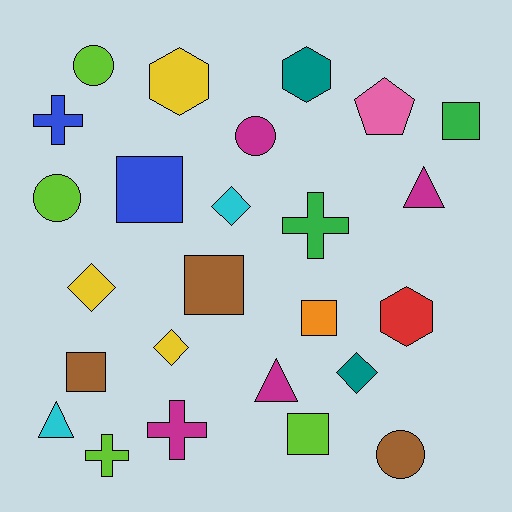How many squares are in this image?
There are 6 squares.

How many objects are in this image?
There are 25 objects.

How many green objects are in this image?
There are 2 green objects.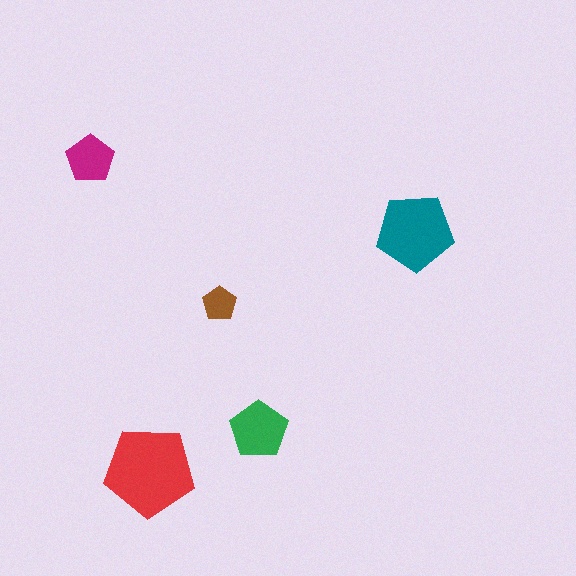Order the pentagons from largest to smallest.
the red one, the teal one, the green one, the magenta one, the brown one.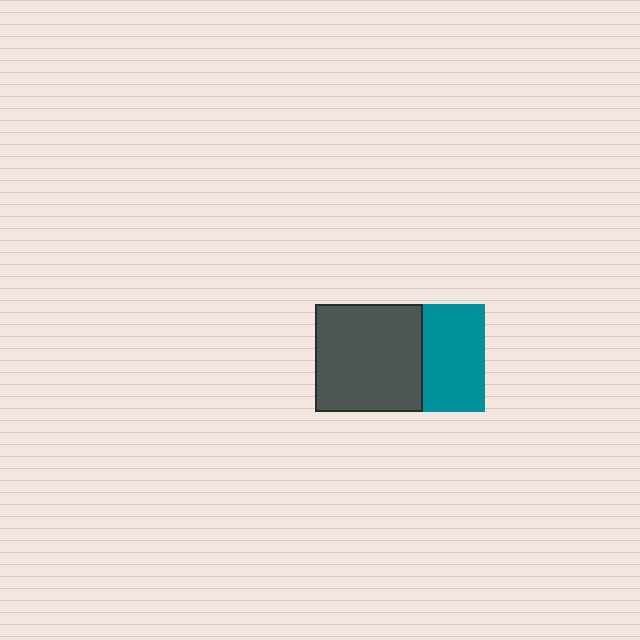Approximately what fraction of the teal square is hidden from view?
Roughly 43% of the teal square is hidden behind the dark gray square.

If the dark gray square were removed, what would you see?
You would see the complete teal square.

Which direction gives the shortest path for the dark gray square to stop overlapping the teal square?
Moving left gives the shortest separation.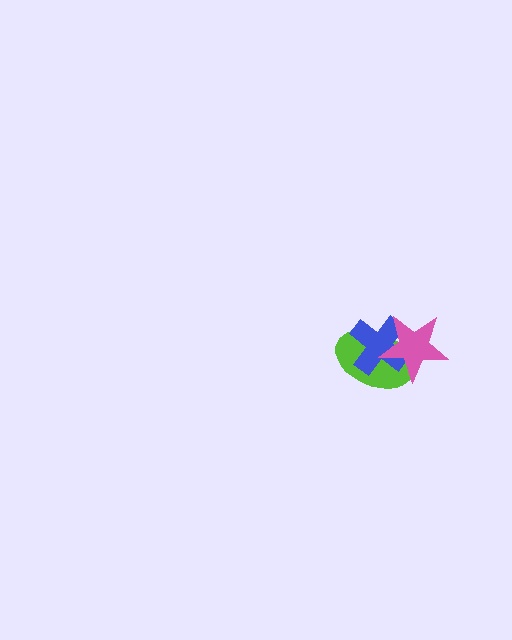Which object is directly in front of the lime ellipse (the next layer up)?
The blue cross is directly in front of the lime ellipse.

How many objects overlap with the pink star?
2 objects overlap with the pink star.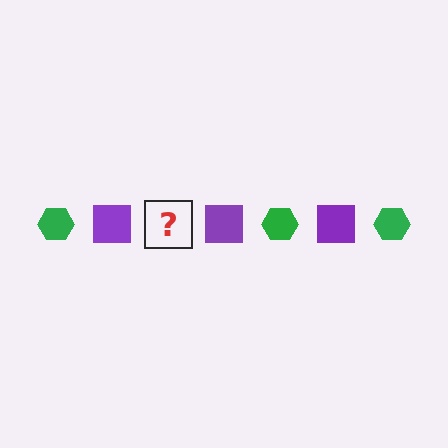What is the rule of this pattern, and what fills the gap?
The rule is that the pattern alternates between green hexagon and purple square. The gap should be filled with a green hexagon.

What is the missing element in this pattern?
The missing element is a green hexagon.